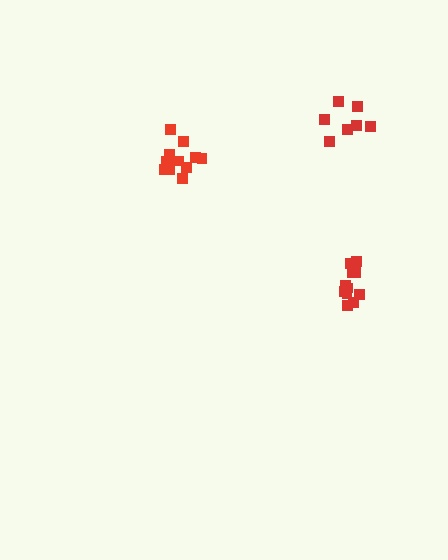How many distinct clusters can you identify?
There are 3 distinct clusters.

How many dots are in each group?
Group 1: 11 dots, Group 2: 12 dots, Group 3: 8 dots (31 total).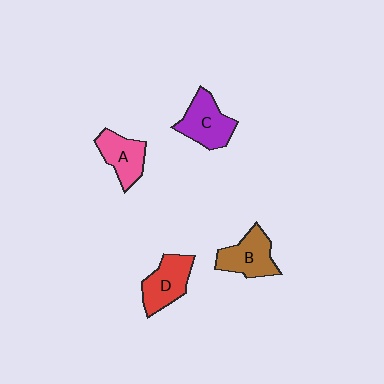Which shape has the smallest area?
Shape A (pink).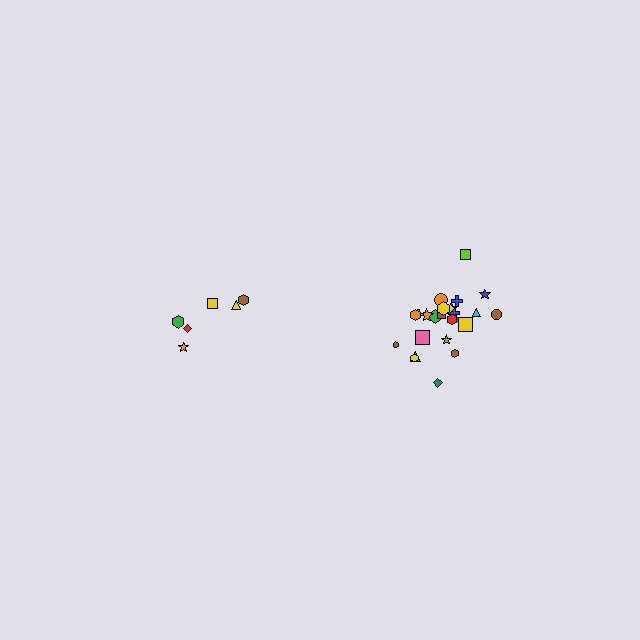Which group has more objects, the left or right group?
The right group.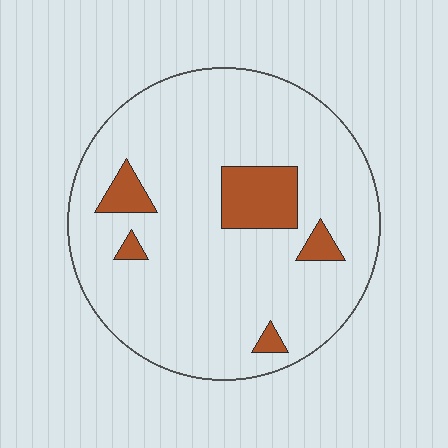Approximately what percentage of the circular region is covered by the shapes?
Approximately 10%.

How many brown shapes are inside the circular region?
5.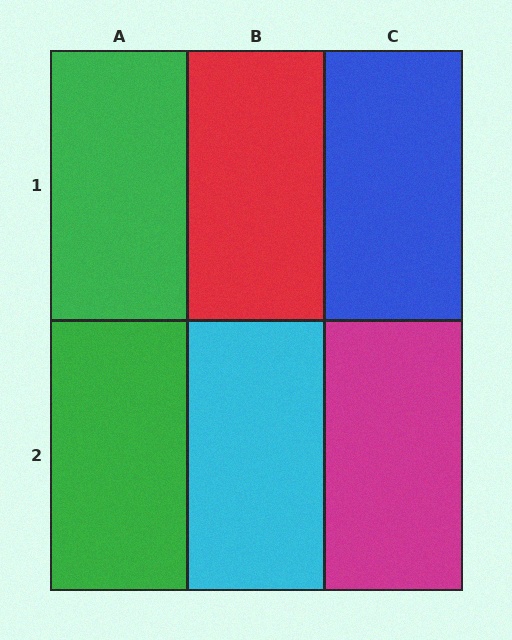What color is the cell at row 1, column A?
Green.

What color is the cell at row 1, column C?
Blue.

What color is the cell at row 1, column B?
Red.